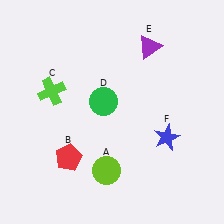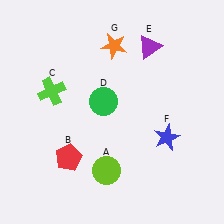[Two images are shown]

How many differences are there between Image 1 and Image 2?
There is 1 difference between the two images.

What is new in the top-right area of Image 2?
An orange star (G) was added in the top-right area of Image 2.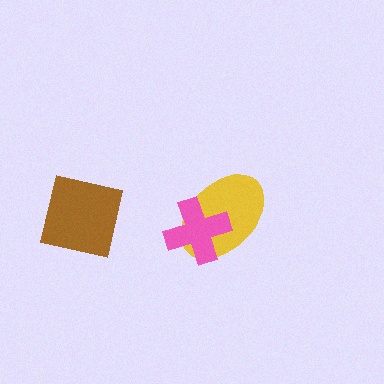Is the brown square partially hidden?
No, no other shape covers it.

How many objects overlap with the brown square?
0 objects overlap with the brown square.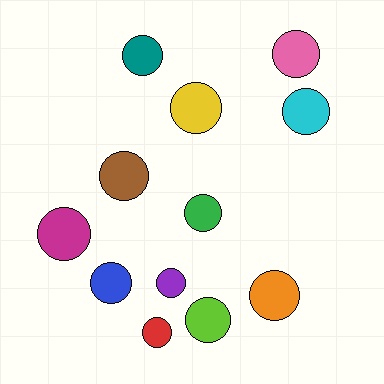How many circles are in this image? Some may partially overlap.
There are 12 circles.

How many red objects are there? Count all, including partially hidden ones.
There is 1 red object.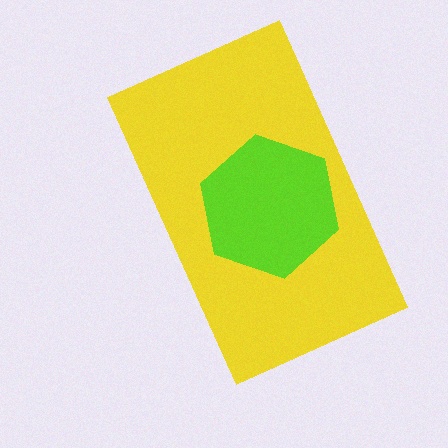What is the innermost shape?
The lime hexagon.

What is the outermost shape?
The yellow rectangle.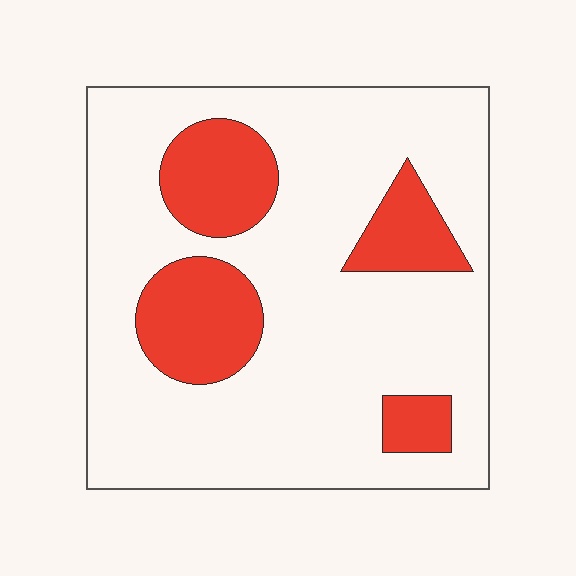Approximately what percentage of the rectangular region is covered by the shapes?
Approximately 20%.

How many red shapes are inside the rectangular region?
4.